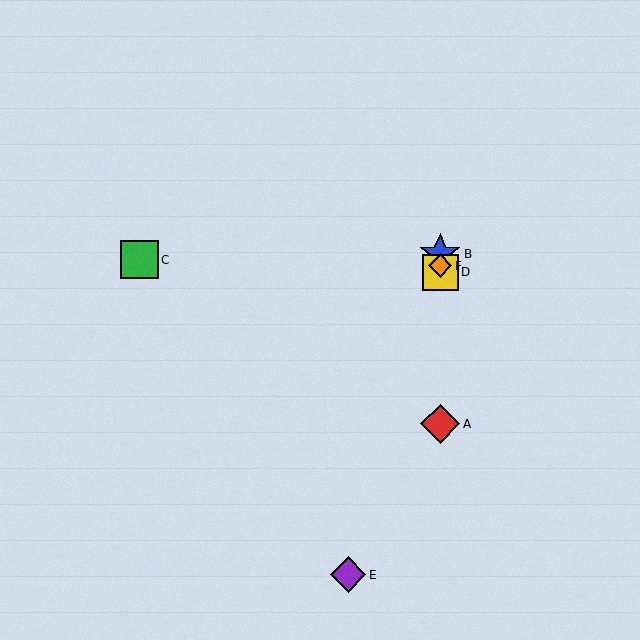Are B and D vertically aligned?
Yes, both are at x≈440.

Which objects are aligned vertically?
Objects A, B, D, F are aligned vertically.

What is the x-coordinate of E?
Object E is at x≈348.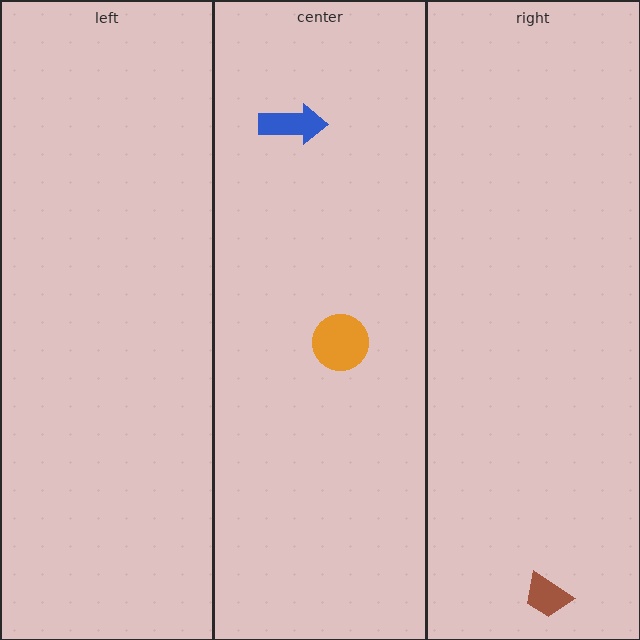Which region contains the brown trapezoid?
The right region.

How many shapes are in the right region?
1.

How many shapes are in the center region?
2.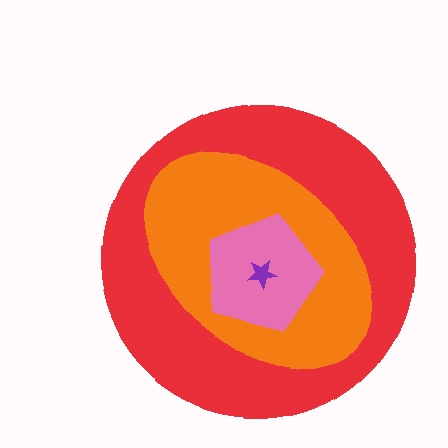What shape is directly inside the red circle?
The orange ellipse.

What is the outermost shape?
The red circle.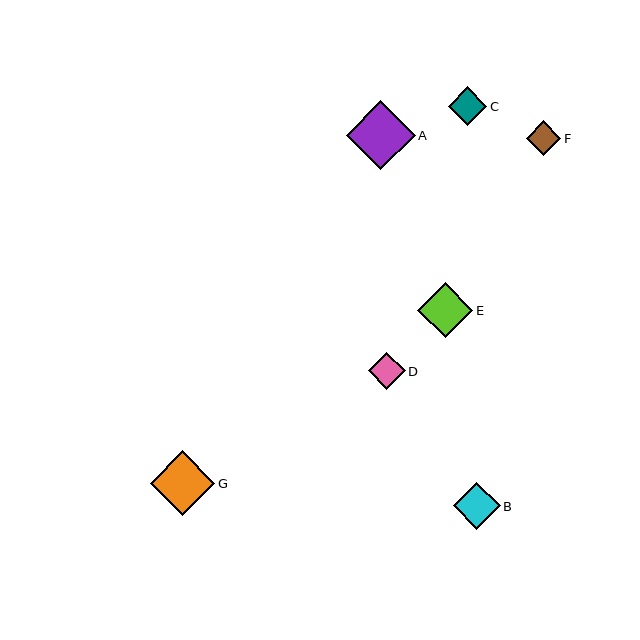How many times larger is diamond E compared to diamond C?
Diamond E is approximately 1.5 times the size of diamond C.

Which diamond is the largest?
Diamond A is the largest with a size of approximately 69 pixels.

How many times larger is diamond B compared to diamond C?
Diamond B is approximately 1.2 times the size of diamond C.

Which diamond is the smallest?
Diamond F is the smallest with a size of approximately 34 pixels.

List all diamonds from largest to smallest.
From largest to smallest: A, G, E, B, C, D, F.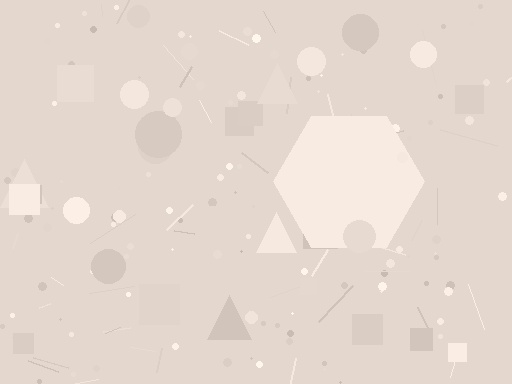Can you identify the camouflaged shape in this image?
The camouflaged shape is a hexagon.